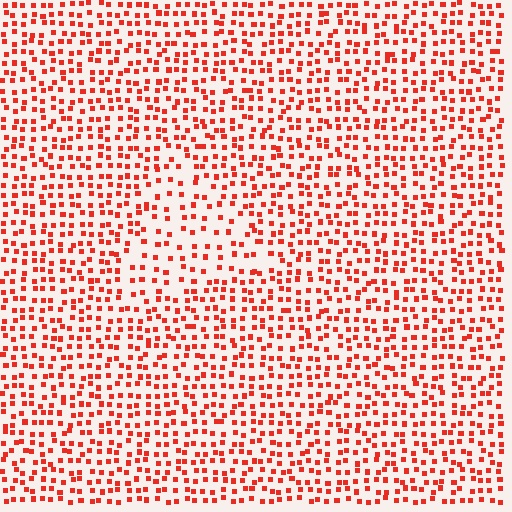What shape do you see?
I see a triangle.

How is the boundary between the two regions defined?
The boundary is defined by a change in element density (approximately 1.7x ratio). All elements are the same color, size, and shape.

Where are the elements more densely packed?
The elements are more densely packed outside the triangle boundary.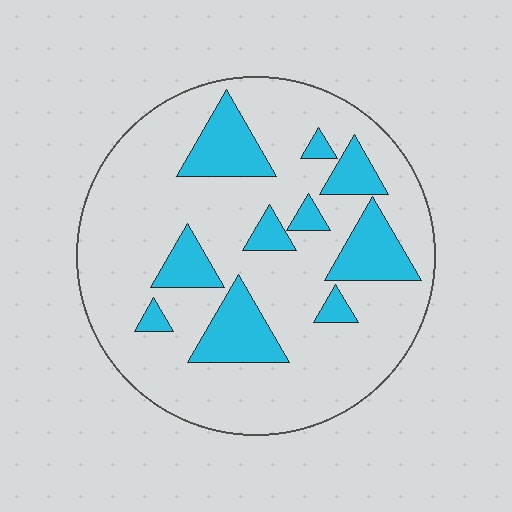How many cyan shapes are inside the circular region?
10.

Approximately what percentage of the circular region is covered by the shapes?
Approximately 20%.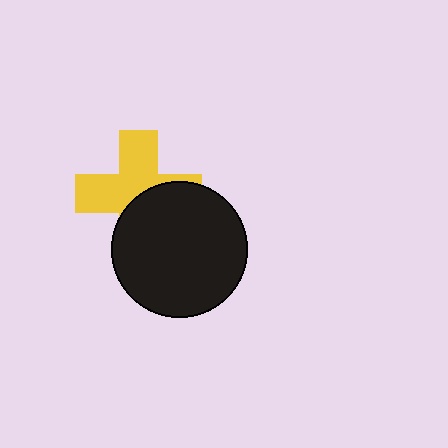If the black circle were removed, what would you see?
You would see the complete yellow cross.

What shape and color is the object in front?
The object in front is a black circle.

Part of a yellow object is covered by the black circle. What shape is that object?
It is a cross.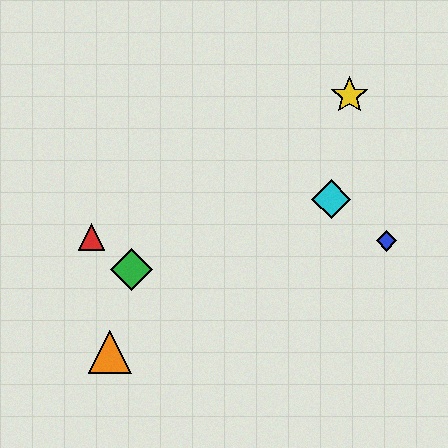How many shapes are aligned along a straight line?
3 shapes (the purple diamond, the orange triangle, the cyan diamond) are aligned along a straight line.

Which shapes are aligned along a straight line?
The purple diamond, the orange triangle, the cyan diamond are aligned along a straight line.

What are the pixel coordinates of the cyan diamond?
The cyan diamond is at (331, 199).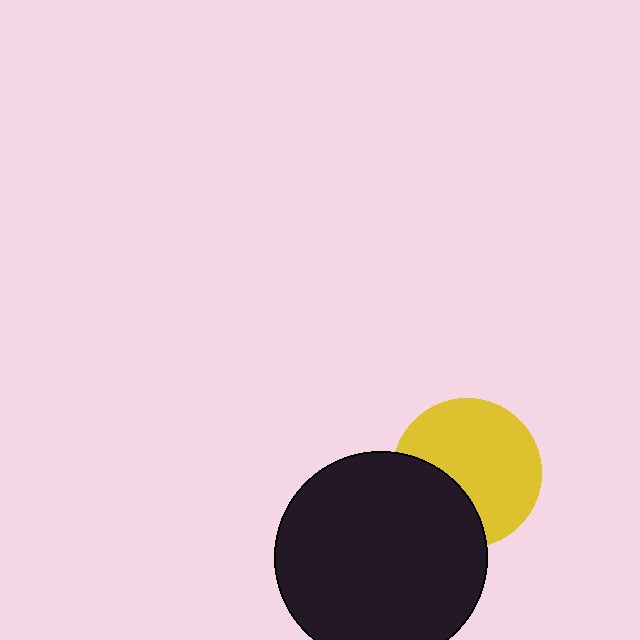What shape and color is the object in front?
The object in front is a black circle.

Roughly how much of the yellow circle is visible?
Most of it is visible (roughly 68%).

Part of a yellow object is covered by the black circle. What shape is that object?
It is a circle.